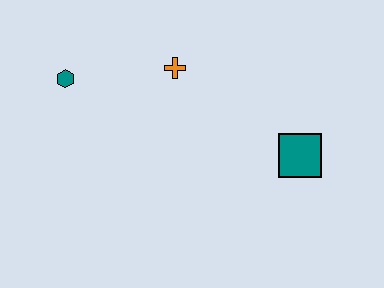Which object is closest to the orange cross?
The teal hexagon is closest to the orange cross.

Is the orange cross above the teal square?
Yes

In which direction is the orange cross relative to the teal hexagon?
The orange cross is to the right of the teal hexagon.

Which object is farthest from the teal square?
The teal hexagon is farthest from the teal square.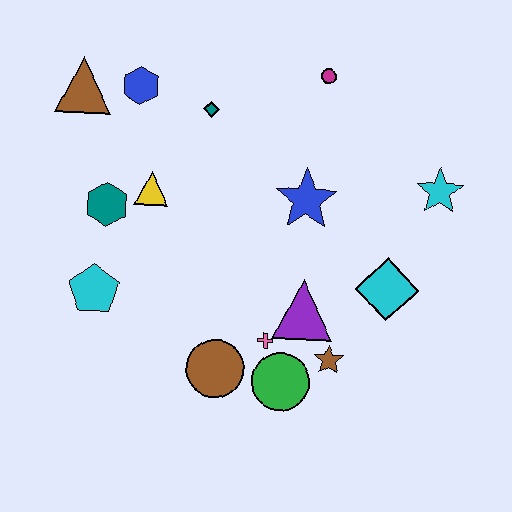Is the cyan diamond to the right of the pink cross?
Yes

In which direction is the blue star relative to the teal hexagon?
The blue star is to the right of the teal hexagon.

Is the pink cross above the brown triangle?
No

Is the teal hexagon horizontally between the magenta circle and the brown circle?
No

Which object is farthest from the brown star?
The brown triangle is farthest from the brown star.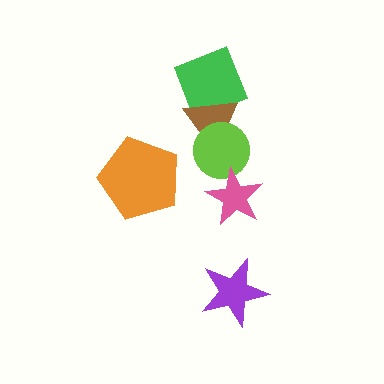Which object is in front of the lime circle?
The pink star is in front of the lime circle.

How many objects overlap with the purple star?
0 objects overlap with the purple star.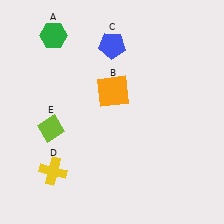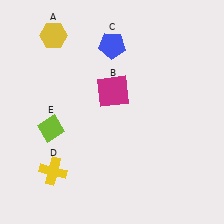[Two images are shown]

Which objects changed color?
A changed from green to yellow. B changed from orange to magenta.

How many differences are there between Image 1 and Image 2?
There are 2 differences between the two images.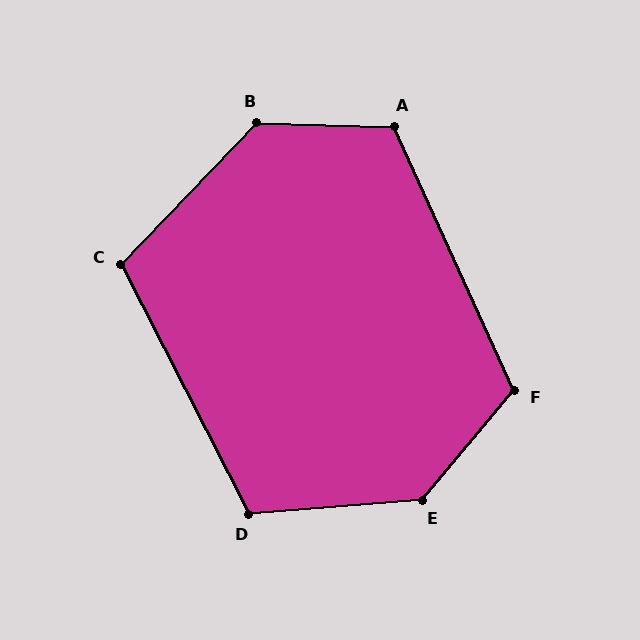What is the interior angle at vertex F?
Approximately 115 degrees (obtuse).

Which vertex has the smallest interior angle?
C, at approximately 109 degrees.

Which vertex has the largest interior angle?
E, at approximately 135 degrees.